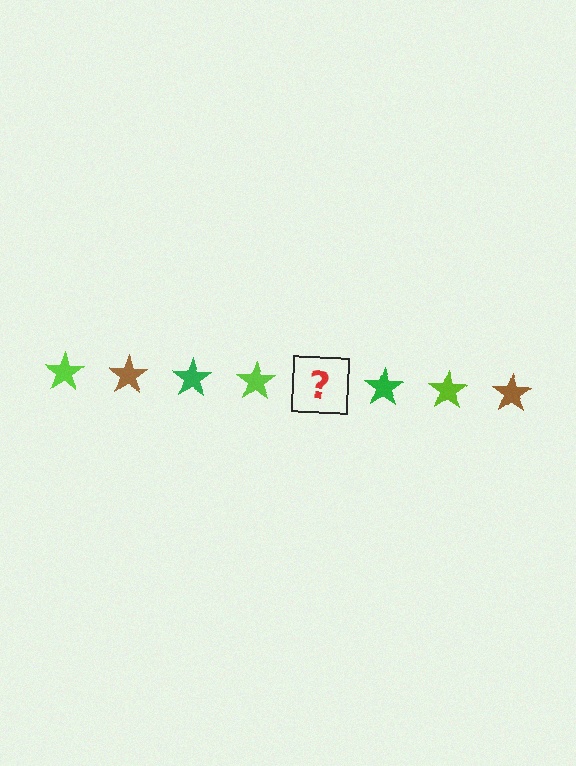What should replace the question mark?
The question mark should be replaced with a brown star.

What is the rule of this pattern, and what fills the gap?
The rule is that the pattern cycles through lime, brown, green stars. The gap should be filled with a brown star.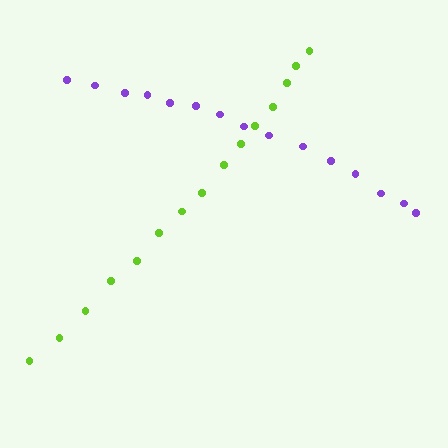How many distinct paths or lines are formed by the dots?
There are 2 distinct paths.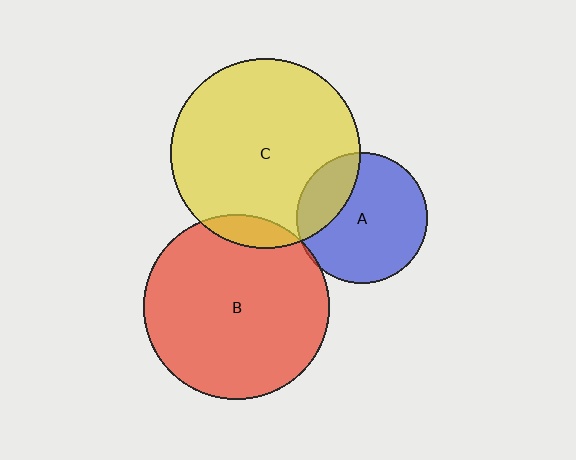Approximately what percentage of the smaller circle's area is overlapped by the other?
Approximately 25%.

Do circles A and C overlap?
Yes.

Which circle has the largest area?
Circle C (yellow).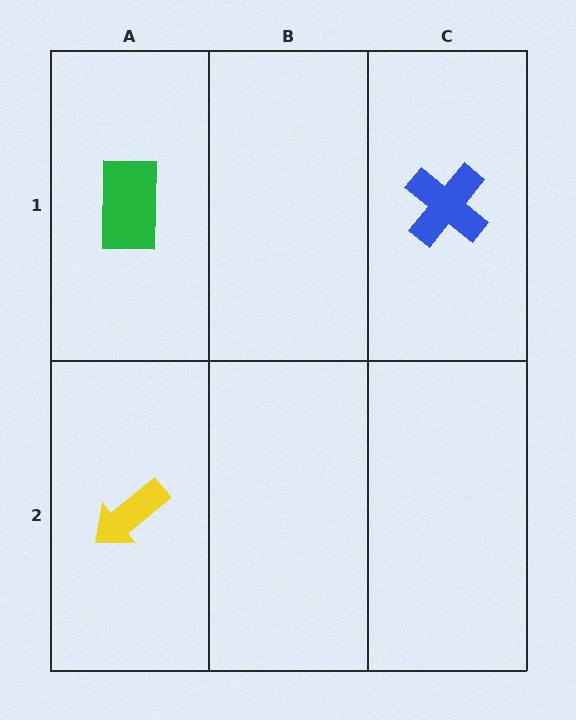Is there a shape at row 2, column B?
No, that cell is empty.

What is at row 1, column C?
A blue cross.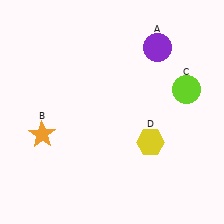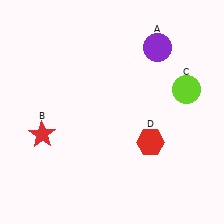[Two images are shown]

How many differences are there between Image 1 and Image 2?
There are 2 differences between the two images.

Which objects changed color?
B changed from orange to red. D changed from yellow to red.